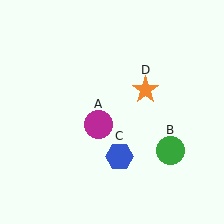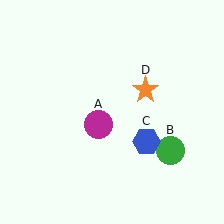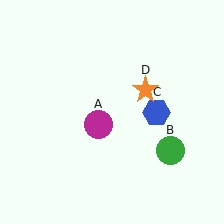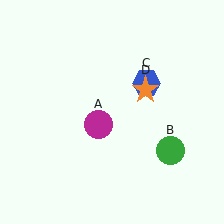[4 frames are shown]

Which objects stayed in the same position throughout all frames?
Magenta circle (object A) and green circle (object B) and orange star (object D) remained stationary.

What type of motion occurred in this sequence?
The blue hexagon (object C) rotated counterclockwise around the center of the scene.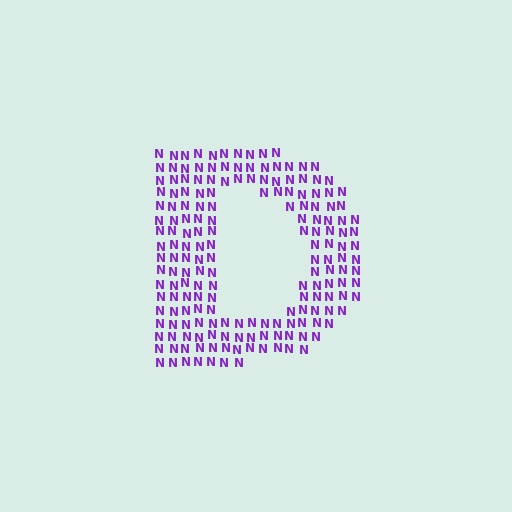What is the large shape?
The large shape is the letter D.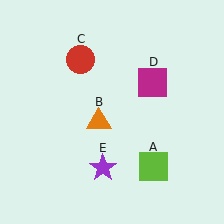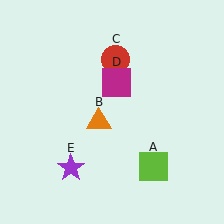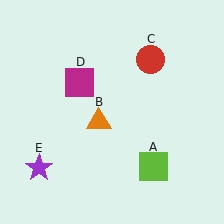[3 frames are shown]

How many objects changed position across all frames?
3 objects changed position: red circle (object C), magenta square (object D), purple star (object E).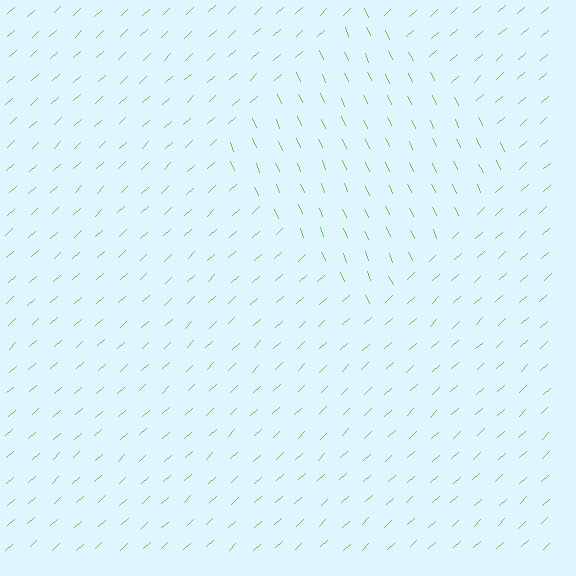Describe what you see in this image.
The image is filled with small lime line segments. A diamond region in the image has lines oriented differently from the surrounding lines, creating a visible texture boundary.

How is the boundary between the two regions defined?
The boundary is defined purely by a change in line orientation (approximately 72 degrees difference). All lines are the same color and thickness.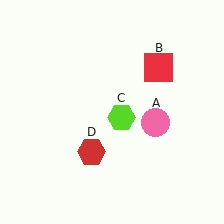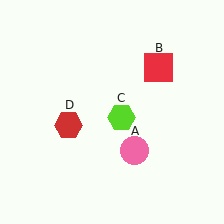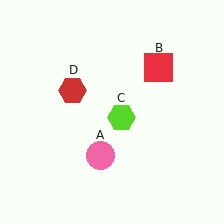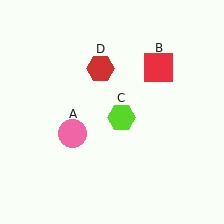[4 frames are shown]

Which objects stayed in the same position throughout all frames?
Red square (object B) and lime hexagon (object C) remained stationary.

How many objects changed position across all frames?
2 objects changed position: pink circle (object A), red hexagon (object D).